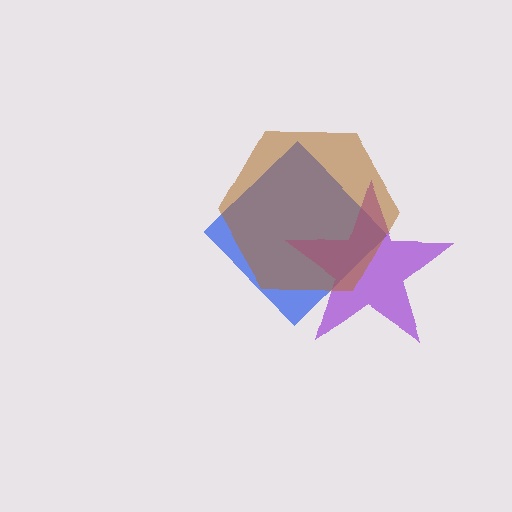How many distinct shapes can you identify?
There are 3 distinct shapes: a blue diamond, a purple star, a brown hexagon.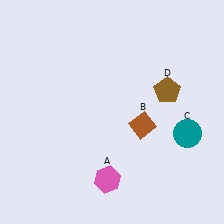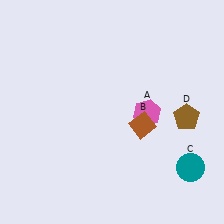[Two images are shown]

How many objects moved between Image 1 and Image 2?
3 objects moved between the two images.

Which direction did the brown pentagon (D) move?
The brown pentagon (D) moved down.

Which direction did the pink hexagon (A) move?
The pink hexagon (A) moved up.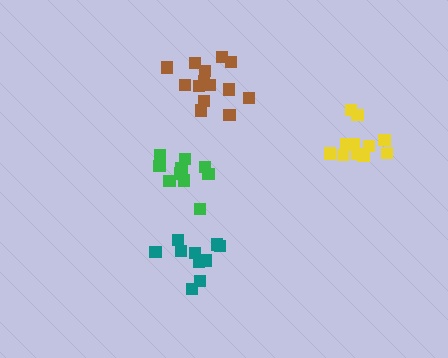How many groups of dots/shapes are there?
There are 4 groups.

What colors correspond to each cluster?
The clusters are colored: yellow, brown, teal, green.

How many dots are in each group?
Group 1: 11 dots, Group 2: 14 dots, Group 3: 10 dots, Group 4: 10 dots (45 total).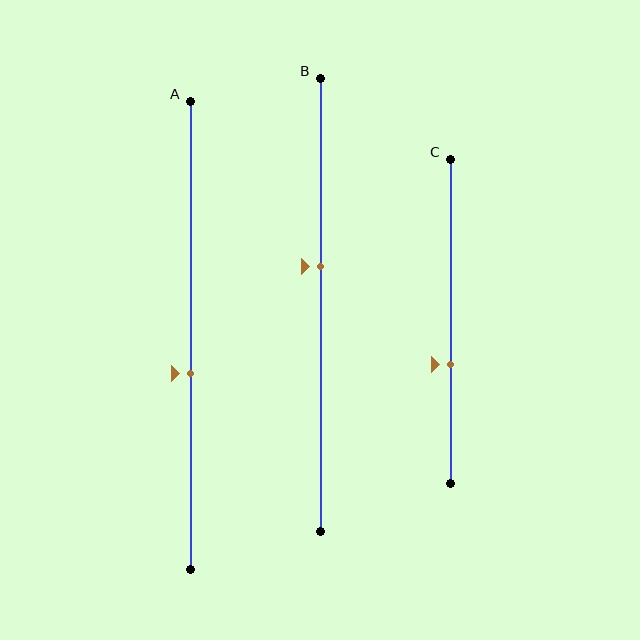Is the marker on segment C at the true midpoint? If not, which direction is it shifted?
No, the marker on segment C is shifted downward by about 13% of the segment length.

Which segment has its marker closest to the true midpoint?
Segment A has its marker closest to the true midpoint.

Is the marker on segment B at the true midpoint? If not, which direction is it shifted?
No, the marker on segment B is shifted upward by about 9% of the segment length.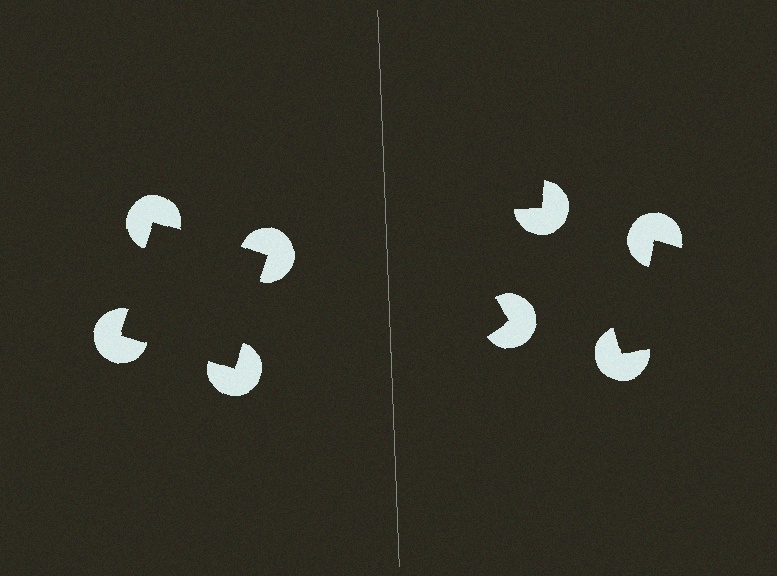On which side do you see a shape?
An illusory square appears on the left side. On the right side the wedge cuts are rotated, so no coherent shape forms.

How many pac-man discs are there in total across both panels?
8 — 4 on each side.